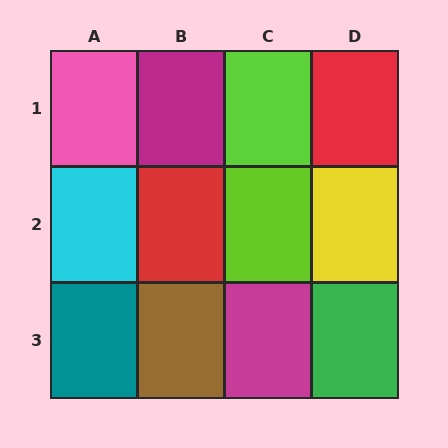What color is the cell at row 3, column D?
Green.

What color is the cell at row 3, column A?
Teal.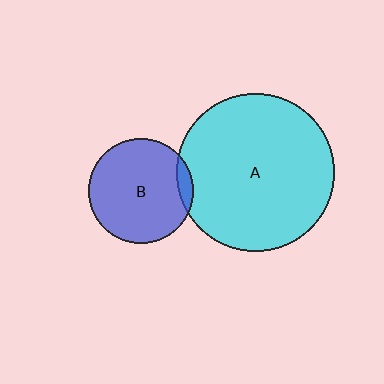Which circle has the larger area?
Circle A (cyan).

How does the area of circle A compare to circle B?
Approximately 2.2 times.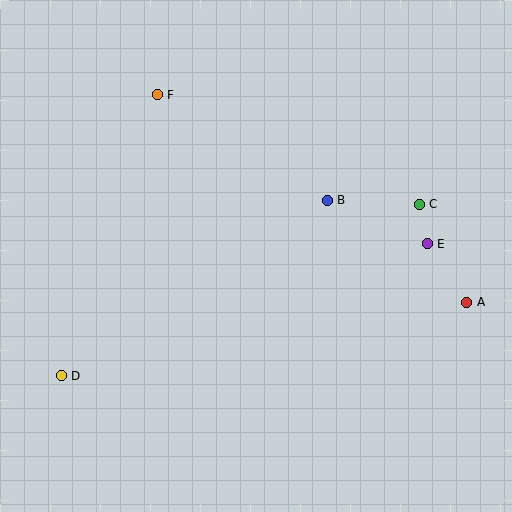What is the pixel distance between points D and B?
The distance between D and B is 319 pixels.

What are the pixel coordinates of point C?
Point C is at (419, 204).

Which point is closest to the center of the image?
Point B at (327, 200) is closest to the center.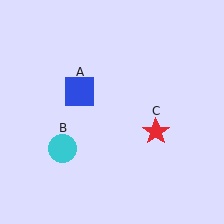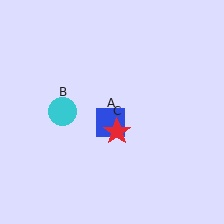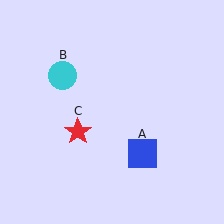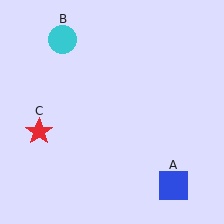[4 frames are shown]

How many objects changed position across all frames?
3 objects changed position: blue square (object A), cyan circle (object B), red star (object C).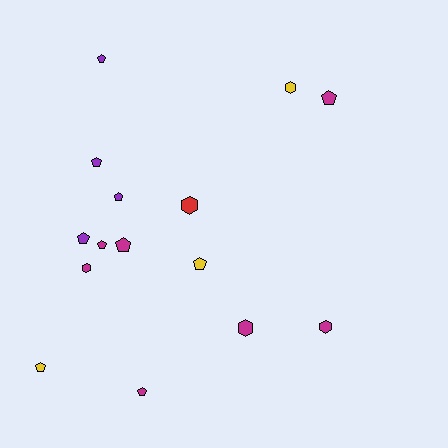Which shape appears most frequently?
Pentagon, with 10 objects.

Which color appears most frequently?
Magenta, with 7 objects.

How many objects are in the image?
There are 15 objects.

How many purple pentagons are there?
There are 4 purple pentagons.